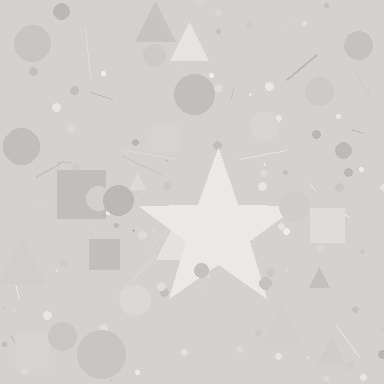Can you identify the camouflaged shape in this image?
The camouflaged shape is a star.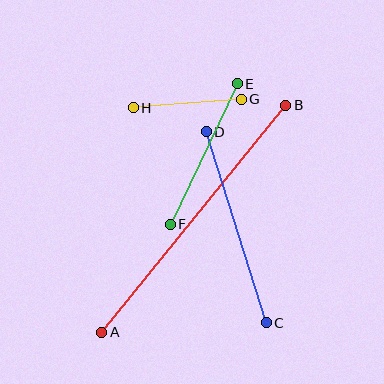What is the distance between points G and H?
The distance is approximately 108 pixels.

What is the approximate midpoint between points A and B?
The midpoint is at approximately (194, 219) pixels.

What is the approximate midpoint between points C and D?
The midpoint is at approximately (236, 227) pixels.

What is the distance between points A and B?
The distance is approximately 292 pixels.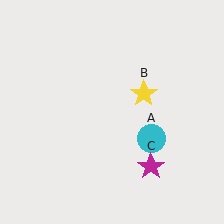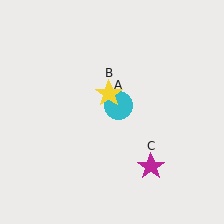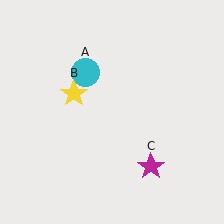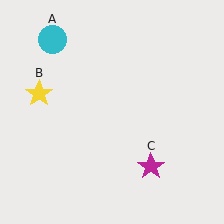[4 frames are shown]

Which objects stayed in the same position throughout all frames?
Magenta star (object C) remained stationary.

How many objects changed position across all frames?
2 objects changed position: cyan circle (object A), yellow star (object B).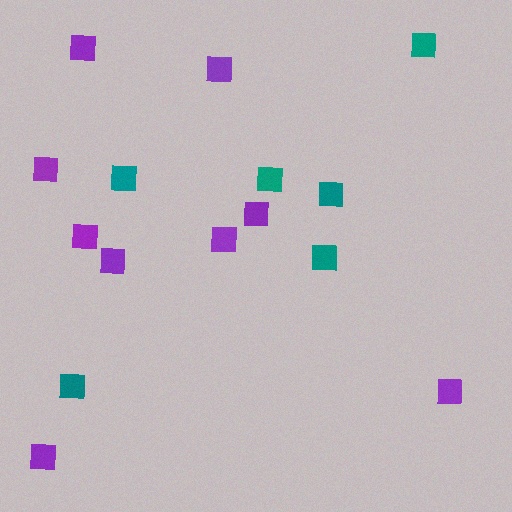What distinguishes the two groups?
There are 2 groups: one group of purple squares (9) and one group of teal squares (6).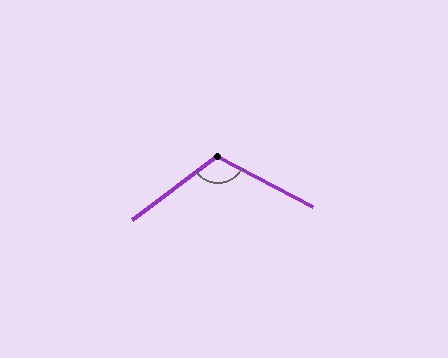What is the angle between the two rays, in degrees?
Approximately 115 degrees.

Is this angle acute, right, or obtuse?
It is obtuse.